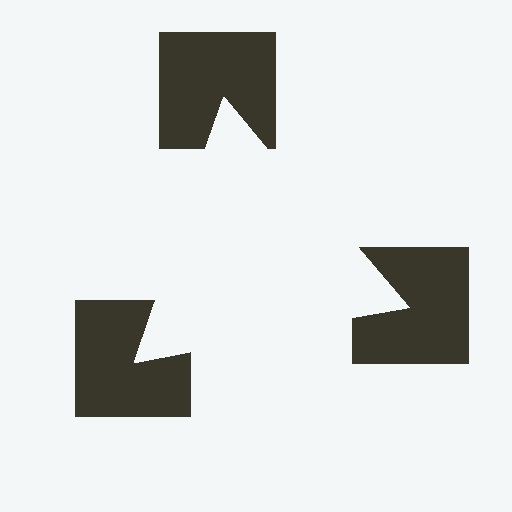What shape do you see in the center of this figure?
An illusory triangle — its edges are inferred from the aligned wedge cuts in the notched squares, not physically drawn.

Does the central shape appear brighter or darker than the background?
It typically appears slightly brighter than the background, even though no actual brightness change is drawn.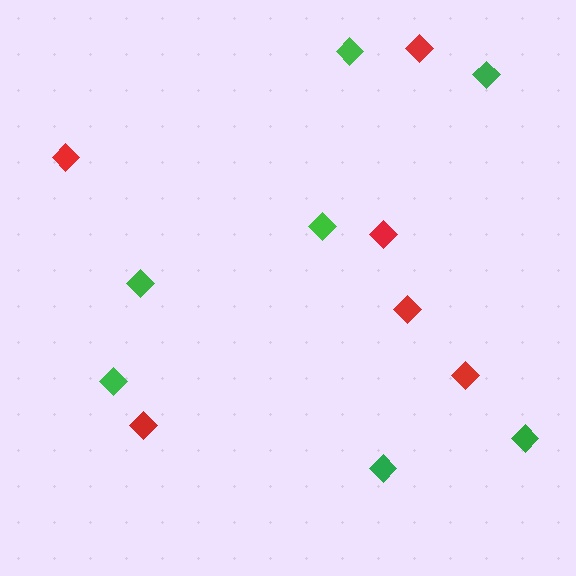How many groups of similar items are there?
There are 2 groups: one group of red diamonds (6) and one group of green diamonds (7).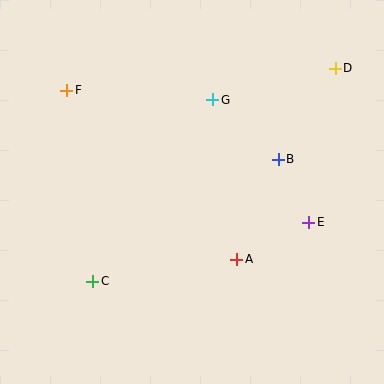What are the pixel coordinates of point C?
Point C is at (93, 281).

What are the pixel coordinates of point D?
Point D is at (335, 68).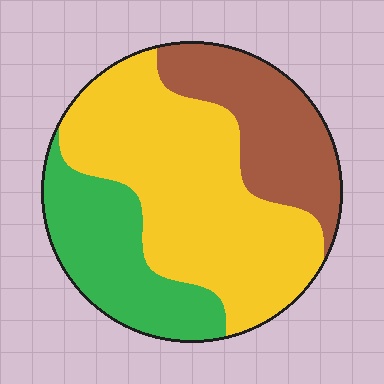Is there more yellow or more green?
Yellow.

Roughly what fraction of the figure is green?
Green takes up less than a quarter of the figure.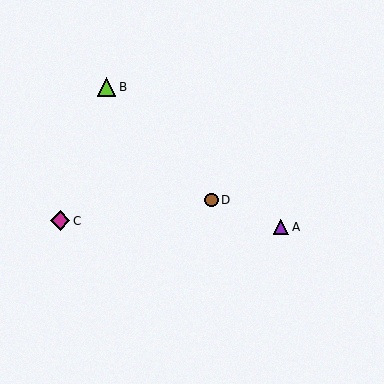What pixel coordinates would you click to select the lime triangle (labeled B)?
Click at (107, 87) to select the lime triangle B.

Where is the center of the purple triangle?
The center of the purple triangle is at (281, 227).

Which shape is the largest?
The magenta diamond (labeled C) is the largest.